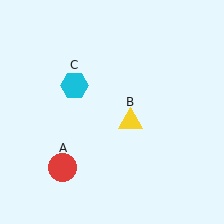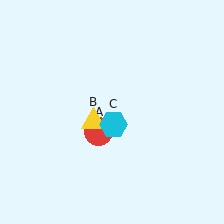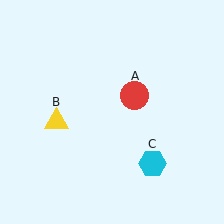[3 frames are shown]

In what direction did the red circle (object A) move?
The red circle (object A) moved up and to the right.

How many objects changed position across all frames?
3 objects changed position: red circle (object A), yellow triangle (object B), cyan hexagon (object C).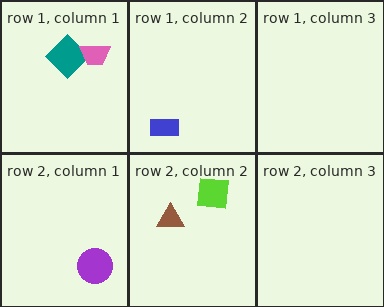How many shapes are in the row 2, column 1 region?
1.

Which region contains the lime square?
The row 2, column 2 region.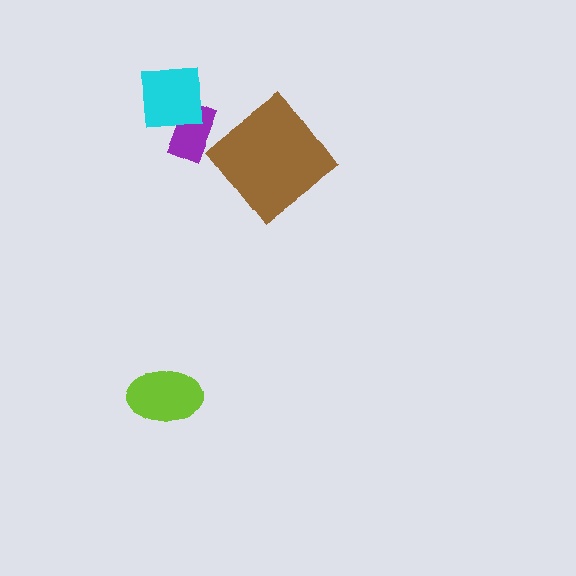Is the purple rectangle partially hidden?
Yes, it is partially covered by another shape.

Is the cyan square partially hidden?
No, no other shape covers it.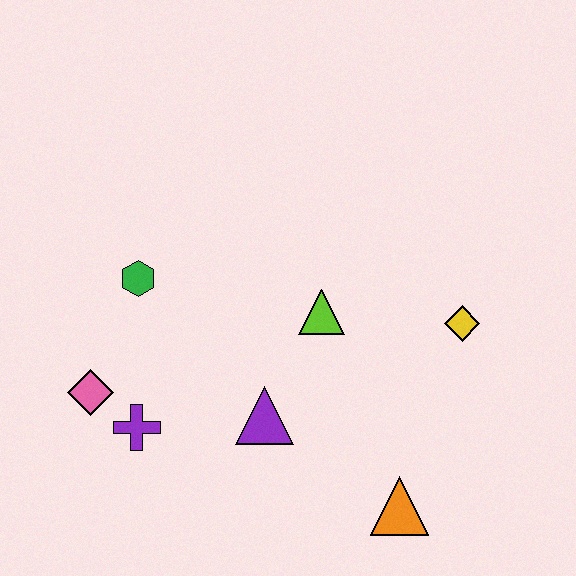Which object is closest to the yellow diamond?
The lime triangle is closest to the yellow diamond.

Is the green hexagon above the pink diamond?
Yes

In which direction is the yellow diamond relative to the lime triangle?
The yellow diamond is to the right of the lime triangle.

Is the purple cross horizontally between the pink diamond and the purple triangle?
Yes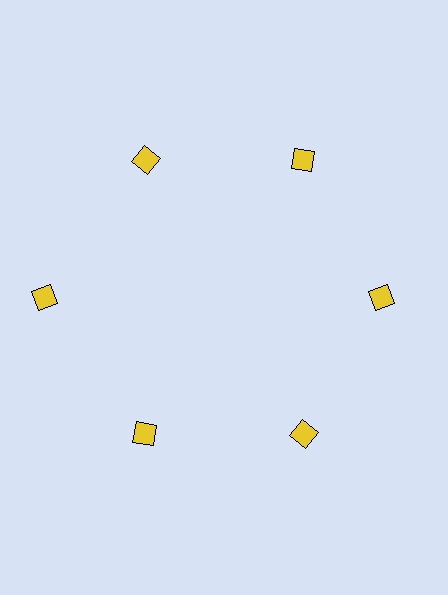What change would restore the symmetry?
The symmetry would be restored by moving it inward, back onto the ring so that all 6 diamonds sit at equal angles and equal distance from the center.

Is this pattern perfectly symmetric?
No. The 6 yellow diamonds are arranged in a ring, but one element near the 9 o'clock position is pushed outward from the center, breaking the 6-fold rotational symmetry.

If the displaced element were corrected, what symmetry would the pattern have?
It would have 6-fold rotational symmetry — the pattern would map onto itself every 60 degrees.